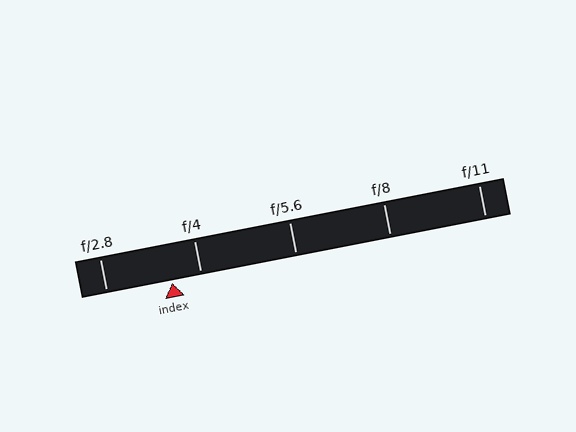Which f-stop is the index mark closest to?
The index mark is closest to f/4.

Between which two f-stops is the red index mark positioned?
The index mark is between f/2.8 and f/4.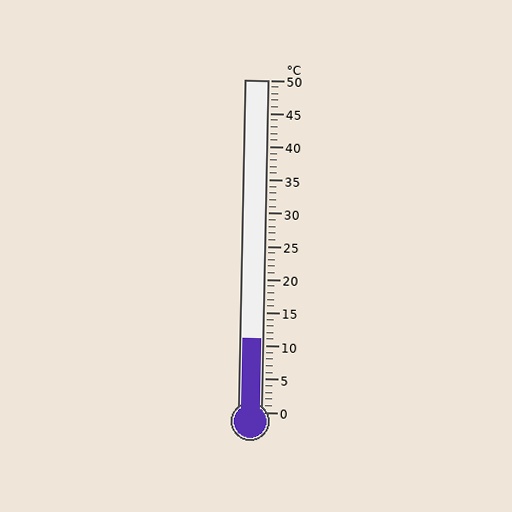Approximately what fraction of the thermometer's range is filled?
The thermometer is filled to approximately 20% of its range.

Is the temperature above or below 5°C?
The temperature is above 5°C.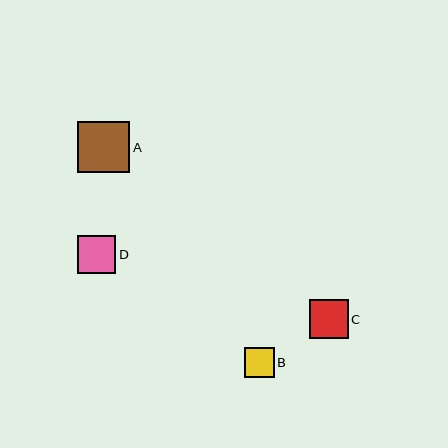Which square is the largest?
Square A is the largest with a size of approximately 52 pixels.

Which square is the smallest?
Square B is the smallest with a size of approximately 30 pixels.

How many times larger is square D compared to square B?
Square D is approximately 1.3 times the size of square B.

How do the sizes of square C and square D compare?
Square C and square D are approximately the same size.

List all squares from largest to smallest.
From largest to smallest: A, C, D, B.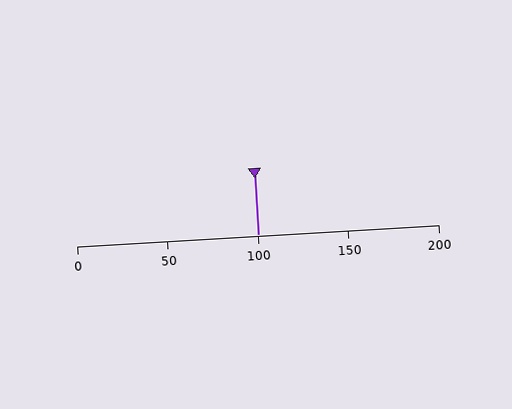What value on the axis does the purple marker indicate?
The marker indicates approximately 100.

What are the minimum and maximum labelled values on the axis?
The axis runs from 0 to 200.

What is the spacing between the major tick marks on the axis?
The major ticks are spaced 50 apart.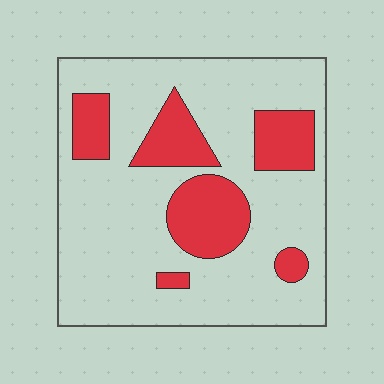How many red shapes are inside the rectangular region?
6.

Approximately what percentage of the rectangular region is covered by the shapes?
Approximately 25%.